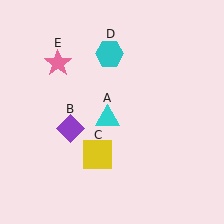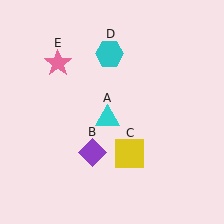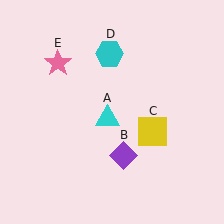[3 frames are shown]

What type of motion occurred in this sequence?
The purple diamond (object B), yellow square (object C) rotated counterclockwise around the center of the scene.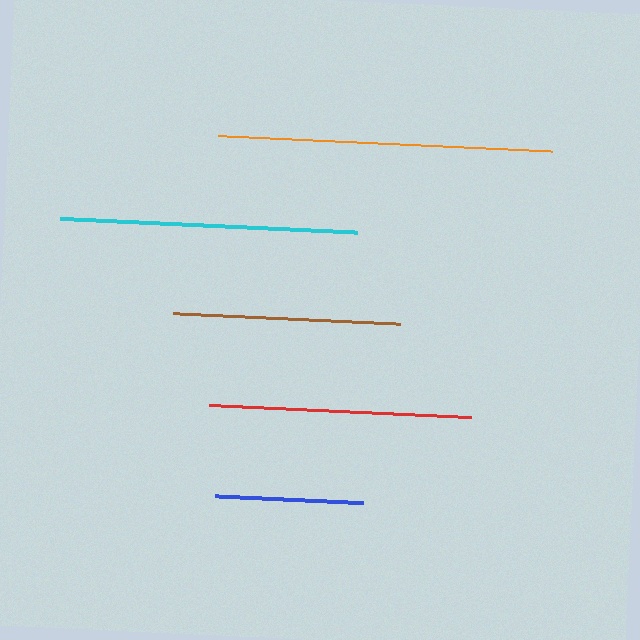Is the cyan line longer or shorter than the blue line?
The cyan line is longer than the blue line.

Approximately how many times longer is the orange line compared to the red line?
The orange line is approximately 1.3 times the length of the red line.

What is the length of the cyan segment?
The cyan segment is approximately 297 pixels long.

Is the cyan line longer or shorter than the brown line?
The cyan line is longer than the brown line.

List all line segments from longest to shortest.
From longest to shortest: orange, cyan, red, brown, blue.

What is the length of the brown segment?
The brown segment is approximately 227 pixels long.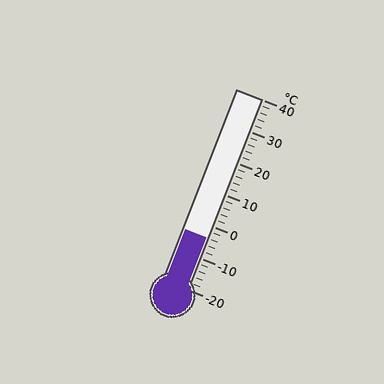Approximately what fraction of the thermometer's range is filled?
The thermometer is filled to approximately 25% of its range.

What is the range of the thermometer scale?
The thermometer scale ranges from -20°C to 40°C.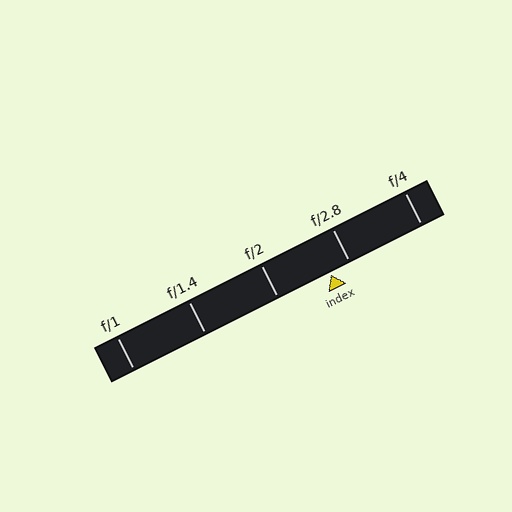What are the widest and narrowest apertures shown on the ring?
The widest aperture shown is f/1 and the narrowest is f/4.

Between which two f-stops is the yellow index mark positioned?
The index mark is between f/2 and f/2.8.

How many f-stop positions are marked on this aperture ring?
There are 5 f-stop positions marked.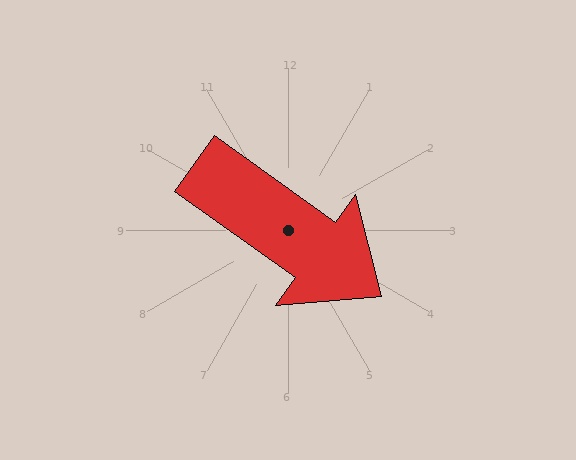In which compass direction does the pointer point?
Southeast.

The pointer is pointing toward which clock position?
Roughly 4 o'clock.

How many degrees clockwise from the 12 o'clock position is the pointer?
Approximately 126 degrees.